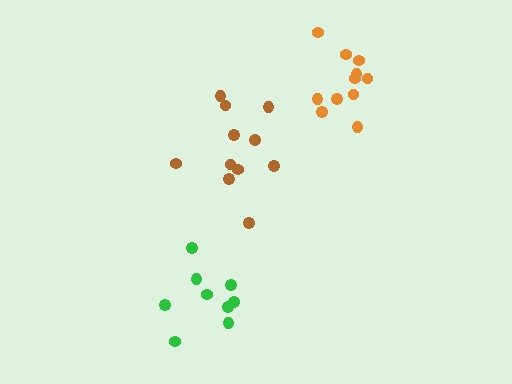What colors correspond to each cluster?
The clusters are colored: orange, green, brown.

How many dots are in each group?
Group 1: 11 dots, Group 2: 9 dots, Group 3: 11 dots (31 total).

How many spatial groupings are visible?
There are 3 spatial groupings.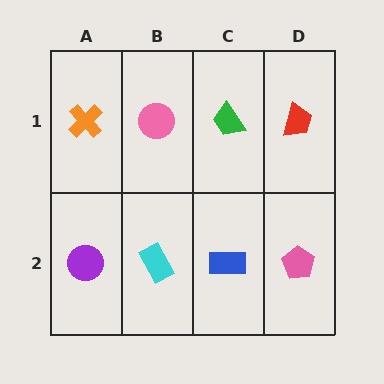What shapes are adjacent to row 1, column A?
A purple circle (row 2, column A), a pink circle (row 1, column B).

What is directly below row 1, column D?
A pink pentagon.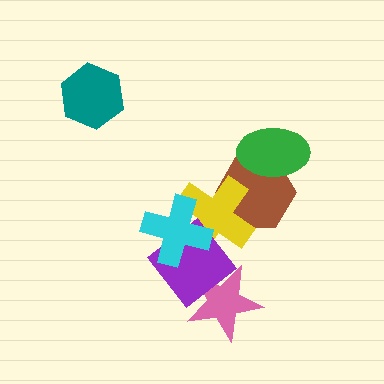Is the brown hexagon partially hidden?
Yes, it is partially covered by another shape.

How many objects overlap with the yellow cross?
3 objects overlap with the yellow cross.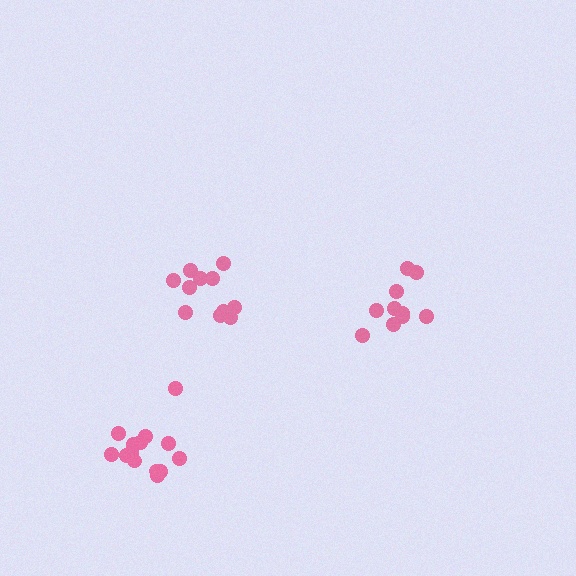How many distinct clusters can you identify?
There are 3 distinct clusters.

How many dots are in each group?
Group 1: 10 dots, Group 2: 14 dots, Group 3: 11 dots (35 total).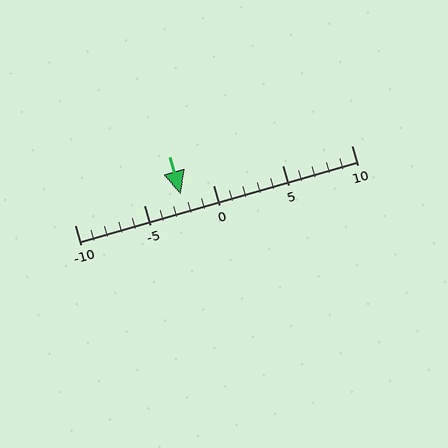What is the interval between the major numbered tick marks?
The major tick marks are spaced 5 units apart.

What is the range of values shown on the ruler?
The ruler shows values from -10 to 10.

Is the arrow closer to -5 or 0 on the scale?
The arrow is closer to 0.